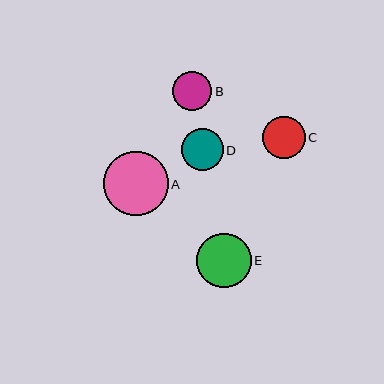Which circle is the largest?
Circle A is the largest with a size of approximately 65 pixels.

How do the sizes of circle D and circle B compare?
Circle D and circle B are approximately the same size.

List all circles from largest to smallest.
From largest to smallest: A, E, C, D, B.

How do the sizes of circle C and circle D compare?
Circle C and circle D are approximately the same size.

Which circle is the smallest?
Circle B is the smallest with a size of approximately 39 pixels.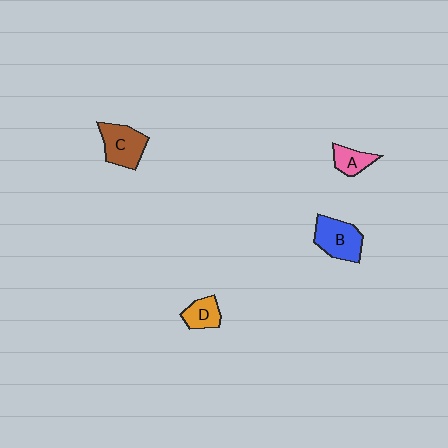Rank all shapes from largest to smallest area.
From largest to smallest: B (blue), C (brown), D (orange), A (pink).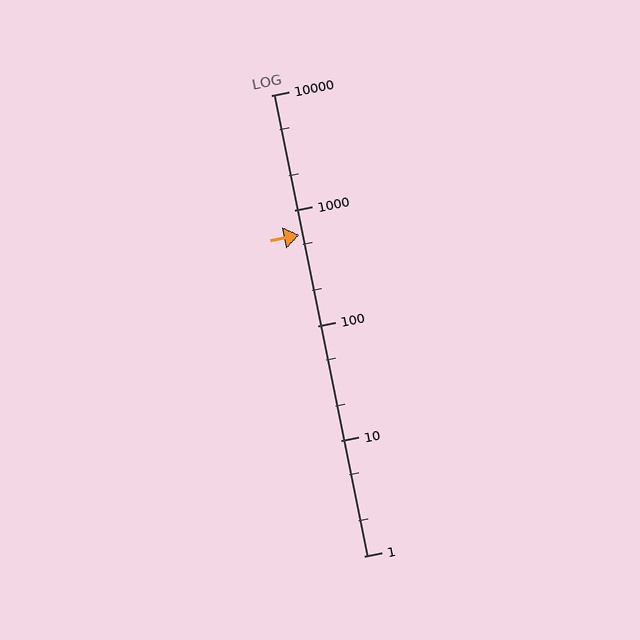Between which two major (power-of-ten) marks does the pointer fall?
The pointer is between 100 and 1000.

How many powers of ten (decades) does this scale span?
The scale spans 4 decades, from 1 to 10000.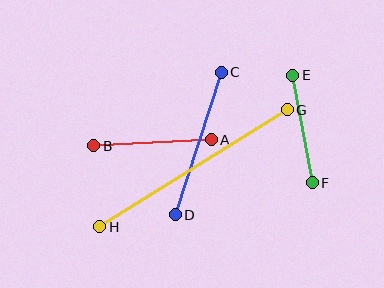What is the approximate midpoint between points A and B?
The midpoint is at approximately (152, 143) pixels.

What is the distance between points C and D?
The distance is approximately 149 pixels.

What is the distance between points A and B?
The distance is approximately 117 pixels.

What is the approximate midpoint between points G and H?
The midpoint is at approximately (193, 168) pixels.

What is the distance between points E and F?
The distance is approximately 109 pixels.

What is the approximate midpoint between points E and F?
The midpoint is at approximately (302, 129) pixels.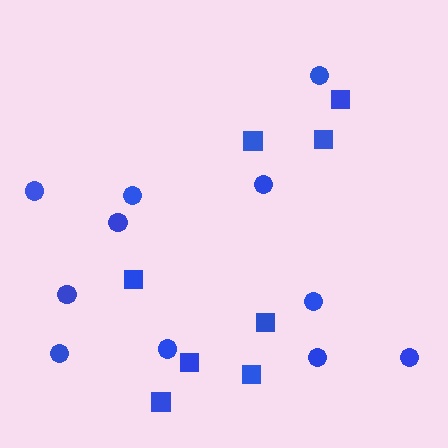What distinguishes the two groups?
There are 2 groups: one group of squares (8) and one group of circles (11).